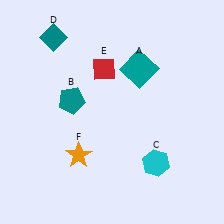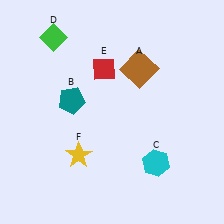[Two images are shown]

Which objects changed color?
A changed from teal to brown. D changed from teal to green. F changed from orange to yellow.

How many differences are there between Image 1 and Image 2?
There are 3 differences between the two images.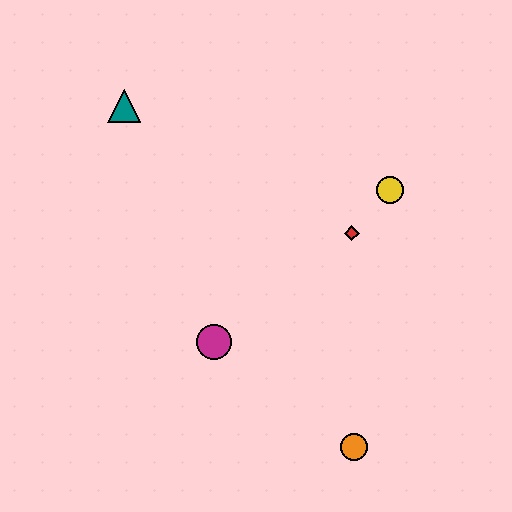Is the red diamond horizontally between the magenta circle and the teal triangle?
No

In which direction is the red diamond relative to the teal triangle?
The red diamond is to the right of the teal triangle.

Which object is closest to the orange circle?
The magenta circle is closest to the orange circle.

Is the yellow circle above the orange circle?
Yes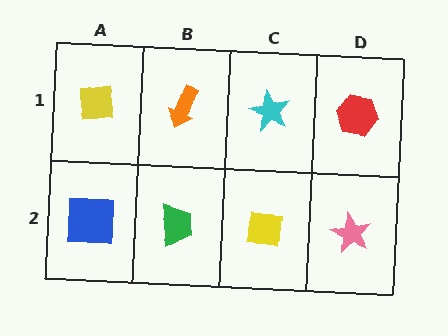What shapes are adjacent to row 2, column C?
A cyan star (row 1, column C), a green trapezoid (row 2, column B), a pink star (row 2, column D).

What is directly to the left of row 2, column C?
A green trapezoid.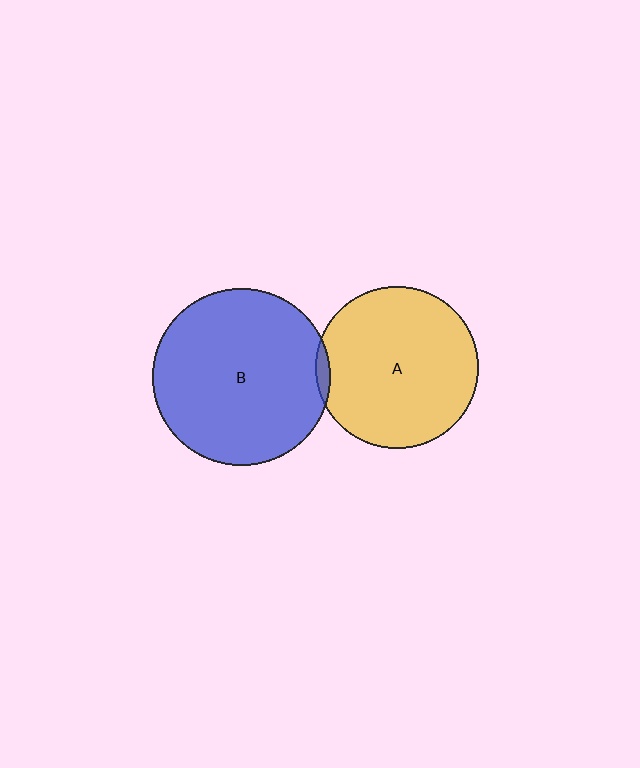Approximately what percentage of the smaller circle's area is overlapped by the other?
Approximately 5%.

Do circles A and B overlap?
Yes.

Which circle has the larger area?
Circle B (blue).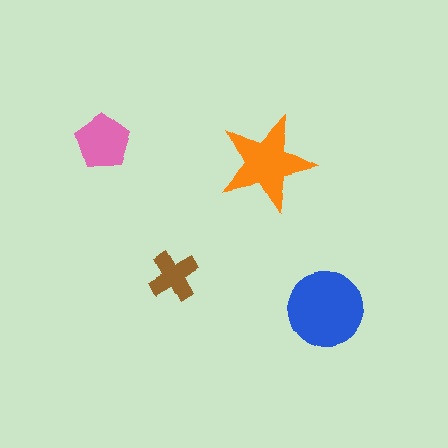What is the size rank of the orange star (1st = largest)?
2nd.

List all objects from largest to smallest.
The blue circle, the orange star, the pink pentagon, the brown cross.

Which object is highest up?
The pink pentagon is topmost.